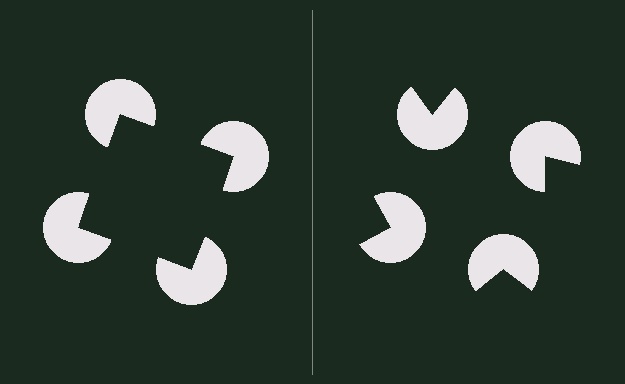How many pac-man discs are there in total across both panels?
8 — 4 on each side.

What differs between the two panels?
The pac-man discs are positioned identically on both sides; only the wedge orientations differ. On the left they align to a square; on the right they are misaligned.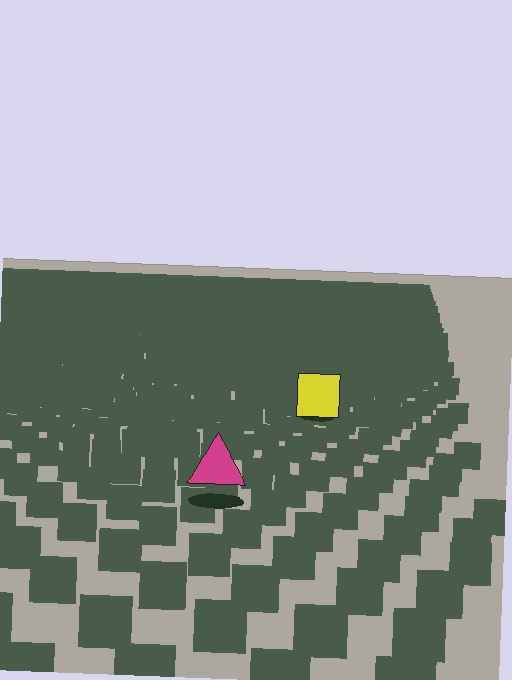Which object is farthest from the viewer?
The yellow square is farthest from the viewer. It appears smaller and the ground texture around it is denser.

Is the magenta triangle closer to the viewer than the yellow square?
Yes. The magenta triangle is closer — you can tell from the texture gradient: the ground texture is coarser near it.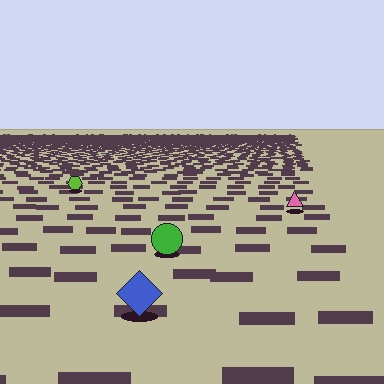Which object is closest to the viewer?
The blue diamond is closest. The texture marks near it are larger and more spread out.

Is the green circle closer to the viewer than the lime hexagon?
Yes. The green circle is closer — you can tell from the texture gradient: the ground texture is coarser near it.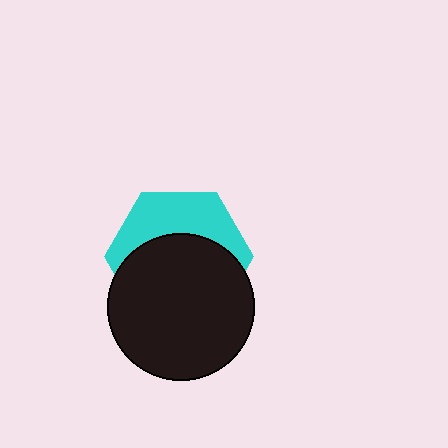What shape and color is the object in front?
The object in front is a black circle.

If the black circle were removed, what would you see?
You would see the complete cyan hexagon.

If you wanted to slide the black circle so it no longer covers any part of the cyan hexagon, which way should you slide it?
Slide it down — that is the most direct way to separate the two shapes.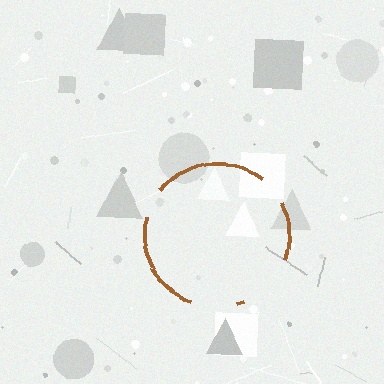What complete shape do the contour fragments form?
The contour fragments form a circle.